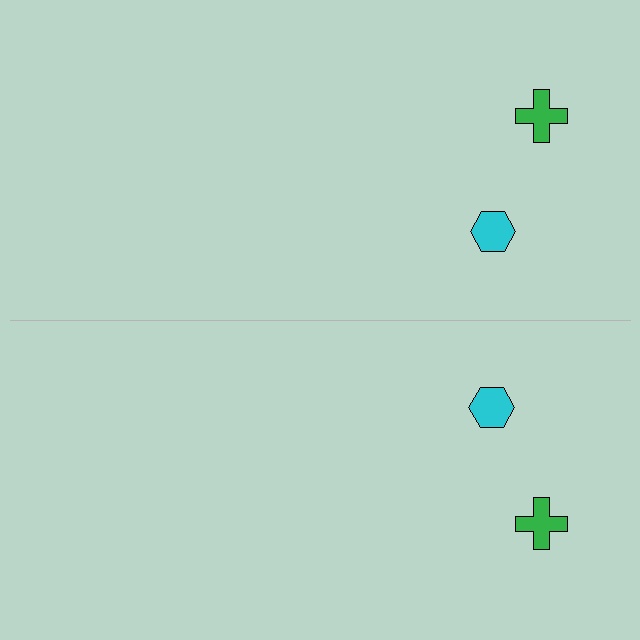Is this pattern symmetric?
Yes, this pattern has bilateral (reflection) symmetry.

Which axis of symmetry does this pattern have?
The pattern has a horizontal axis of symmetry running through the center of the image.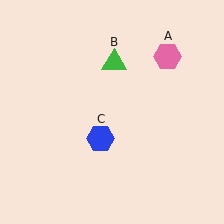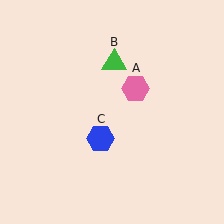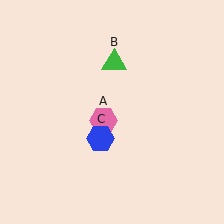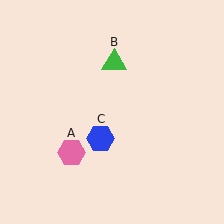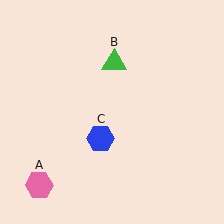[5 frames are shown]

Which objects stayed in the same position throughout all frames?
Green triangle (object B) and blue hexagon (object C) remained stationary.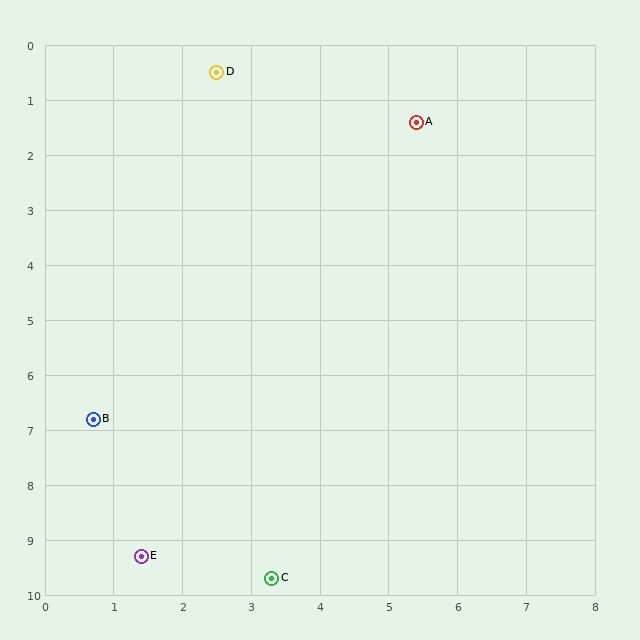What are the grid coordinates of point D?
Point D is at approximately (2.5, 0.5).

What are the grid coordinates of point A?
Point A is at approximately (5.4, 1.4).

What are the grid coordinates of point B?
Point B is at approximately (0.7, 6.8).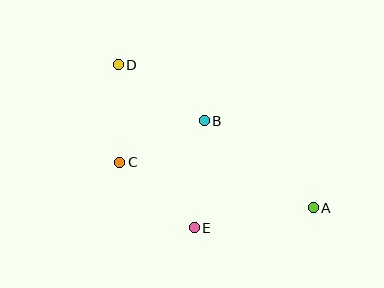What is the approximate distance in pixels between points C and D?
The distance between C and D is approximately 98 pixels.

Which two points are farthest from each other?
Points A and D are farthest from each other.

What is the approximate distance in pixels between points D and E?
The distance between D and E is approximately 180 pixels.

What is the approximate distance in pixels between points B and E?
The distance between B and E is approximately 108 pixels.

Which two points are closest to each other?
Points B and C are closest to each other.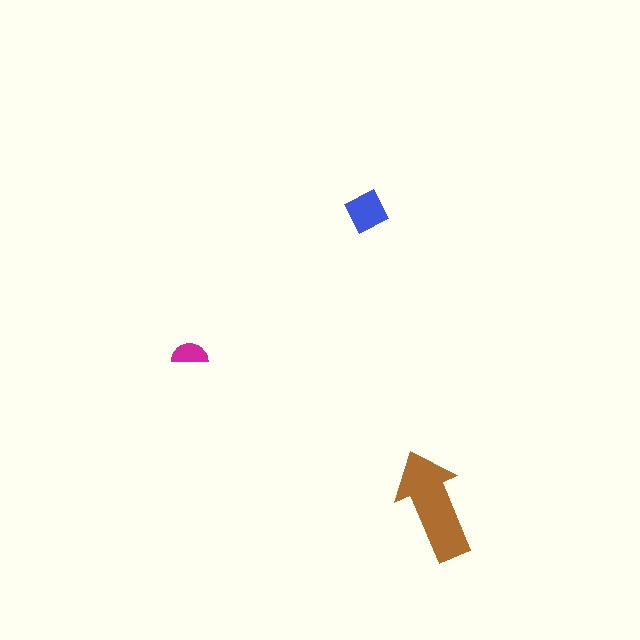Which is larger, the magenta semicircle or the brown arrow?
The brown arrow.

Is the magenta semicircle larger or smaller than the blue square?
Smaller.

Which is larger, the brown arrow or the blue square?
The brown arrow.